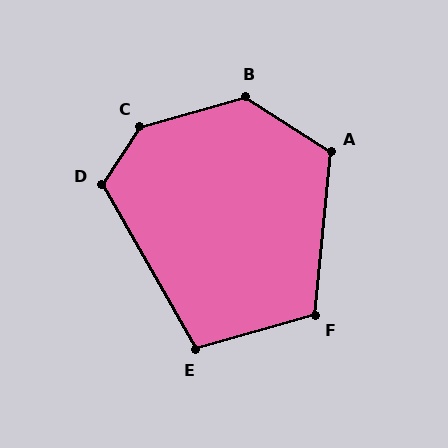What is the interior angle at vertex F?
Approximately 112 degrees (obtuse).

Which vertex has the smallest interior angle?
E, at approximately 104 degrees.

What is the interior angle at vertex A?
Approximately 117 degrees (obtuse).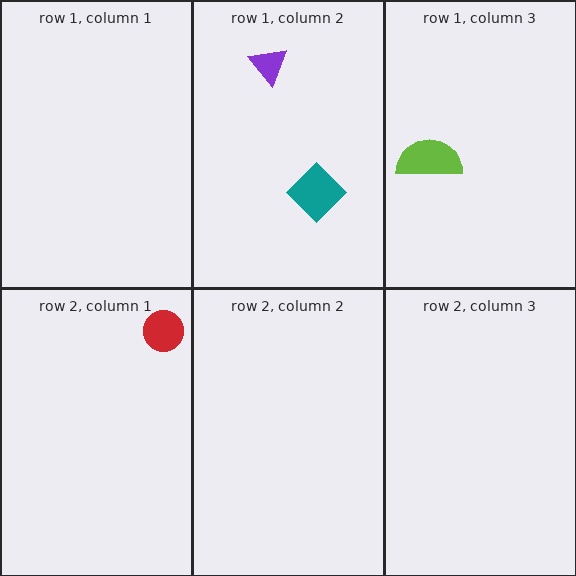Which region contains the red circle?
The row 2, column 1 region.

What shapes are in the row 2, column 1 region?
The red circle.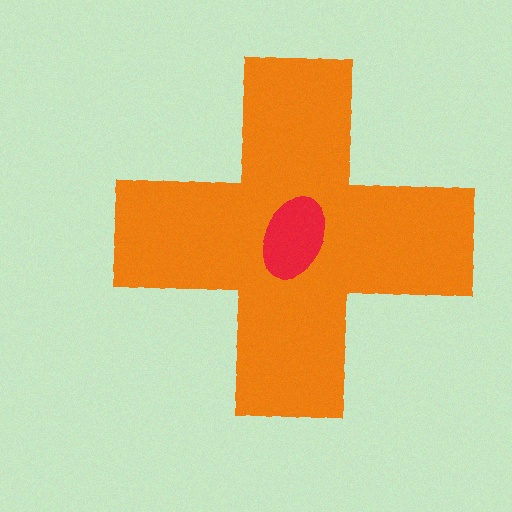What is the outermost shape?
The orange cross.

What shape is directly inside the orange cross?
The red ellipse.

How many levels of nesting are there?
2.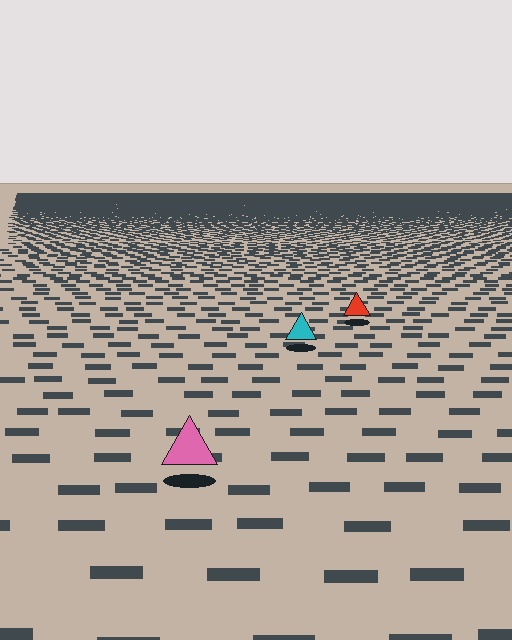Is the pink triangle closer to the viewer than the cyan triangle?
Yes. The pink triangle is closer — you can tell from the texture gradient: the ground texture is coarser near it.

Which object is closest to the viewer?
The pink triangle is closest. The texture marks near it are larger and more spread out.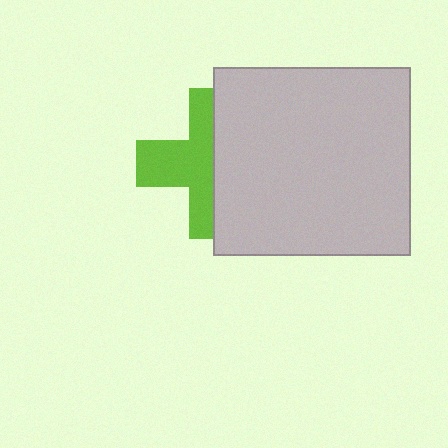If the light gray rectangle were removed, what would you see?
You would see the complete lime cross.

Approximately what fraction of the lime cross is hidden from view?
Roughly 48% of the lime cross is hidden behind the light gray rectangle.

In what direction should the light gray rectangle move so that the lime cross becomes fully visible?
The light gray rectangle should move right. That is the shortest direction to clear the overlap and leave the lime cross fully visible.